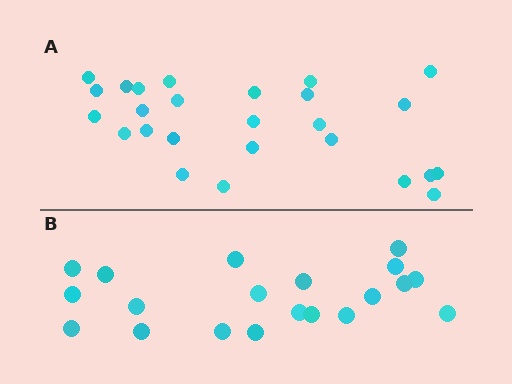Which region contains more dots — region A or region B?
Region A (the top region) has more dots.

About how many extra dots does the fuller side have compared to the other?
Region A has about 6 more dots than region B.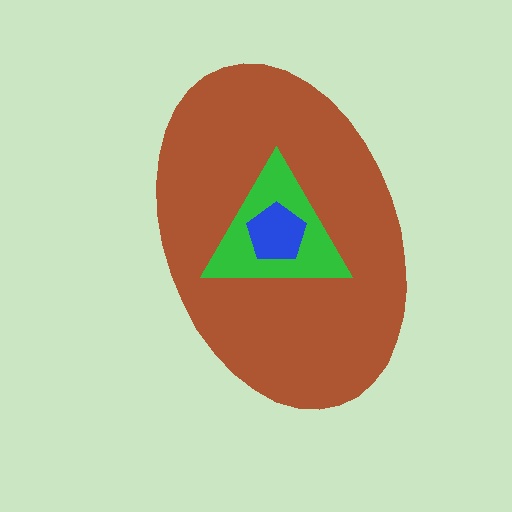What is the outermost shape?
The brown ellipse.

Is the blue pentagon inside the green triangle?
Yes.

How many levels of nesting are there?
3.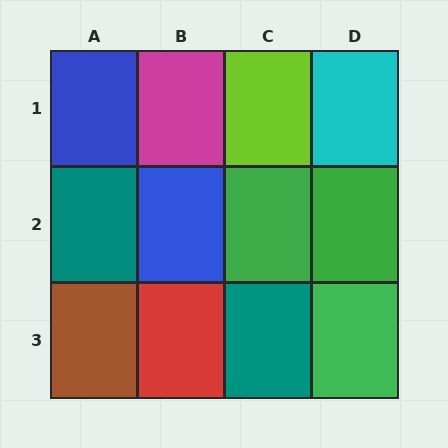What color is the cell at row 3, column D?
Green.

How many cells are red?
1 cell is red.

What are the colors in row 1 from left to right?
Blue, magenta, lime, cyan.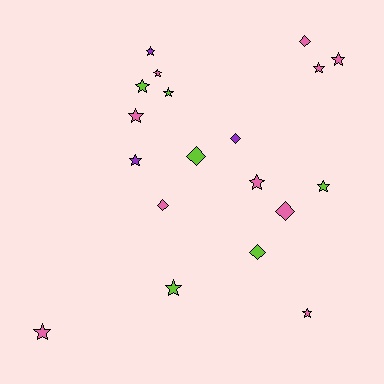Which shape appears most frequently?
Star, with 13 objects.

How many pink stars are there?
There are 7 pink stars.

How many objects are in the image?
There are 19 objects.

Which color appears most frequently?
Pink, with 10 objects.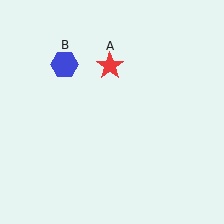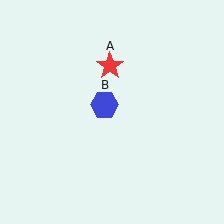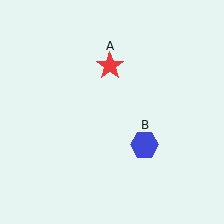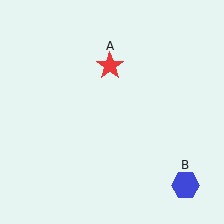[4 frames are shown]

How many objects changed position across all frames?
1 object changed position: blue hexagon (object B).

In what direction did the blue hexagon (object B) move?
The blue hexagon (object B) moved down and to the right.